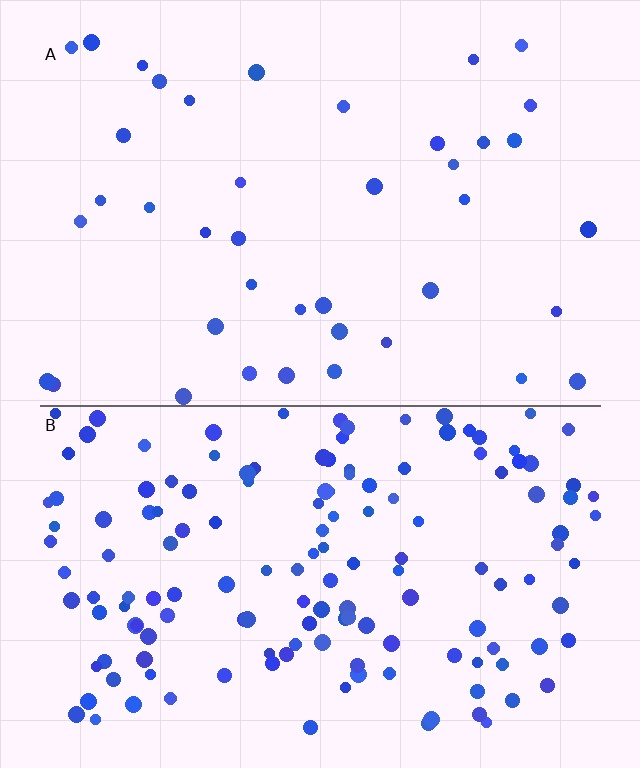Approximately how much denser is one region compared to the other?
Approximately 3.8× — region B over region A.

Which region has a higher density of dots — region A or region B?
B (the bottom).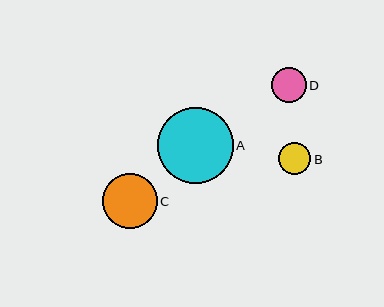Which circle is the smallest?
Circle B is the smallest with a size of approximately 32 pixels.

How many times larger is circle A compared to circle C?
Circle A is approximately 1.4 times the size of circle C.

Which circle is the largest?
Circle A is the largest with a size of approximately 76 pixels.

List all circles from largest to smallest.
From largest to smallest: A, C, D, B.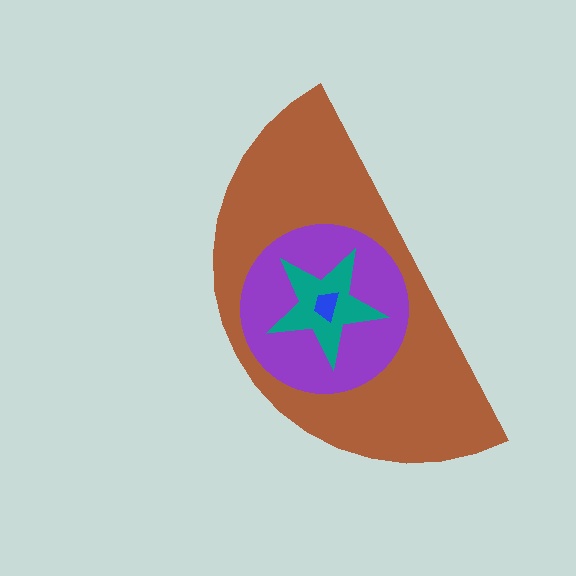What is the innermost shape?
The blue trapezoid.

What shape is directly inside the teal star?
The blue trapezoid.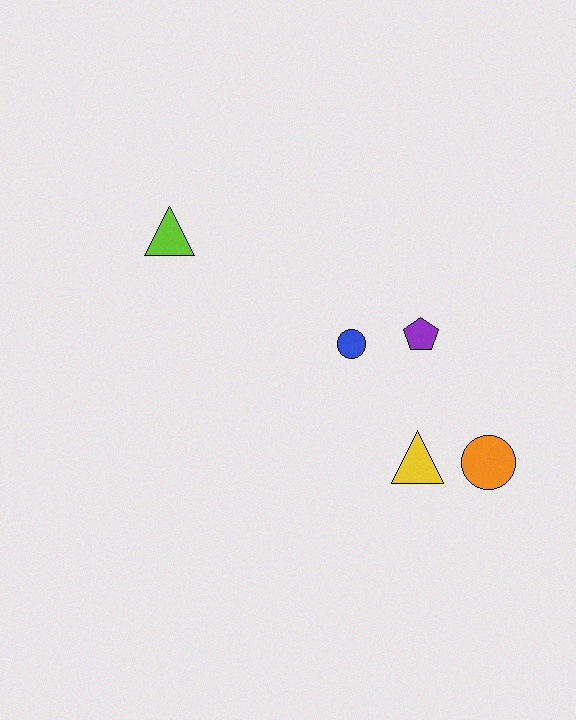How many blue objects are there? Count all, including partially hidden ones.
There is 1 blue object.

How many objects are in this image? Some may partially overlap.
There are 5 objects.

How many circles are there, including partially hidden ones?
There are 2 circles.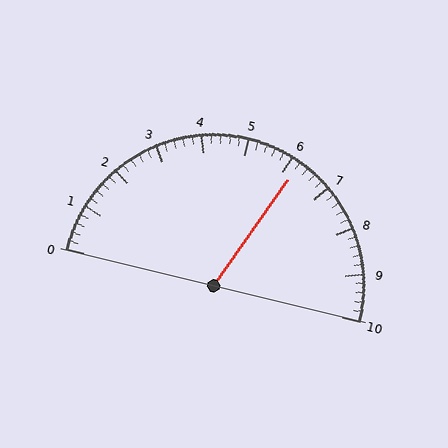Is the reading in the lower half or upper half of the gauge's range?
The reading is in the upper half of the range (0 to 10).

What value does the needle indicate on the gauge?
The needle indicates approximately 6.2.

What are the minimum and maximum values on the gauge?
The gauge ranges from 0 to 10.